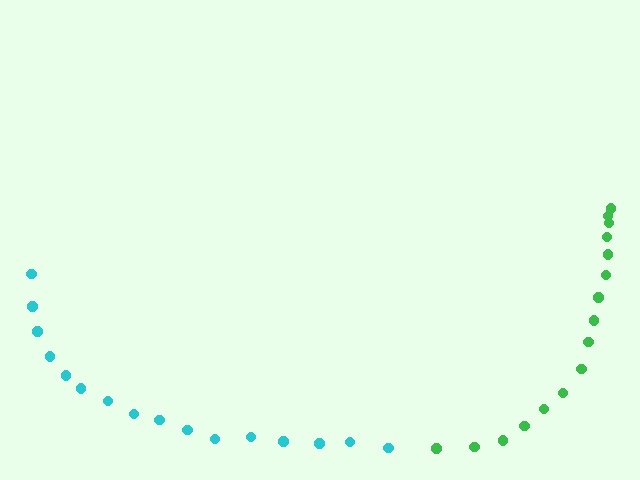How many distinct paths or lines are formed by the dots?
There are 2 distinct paths.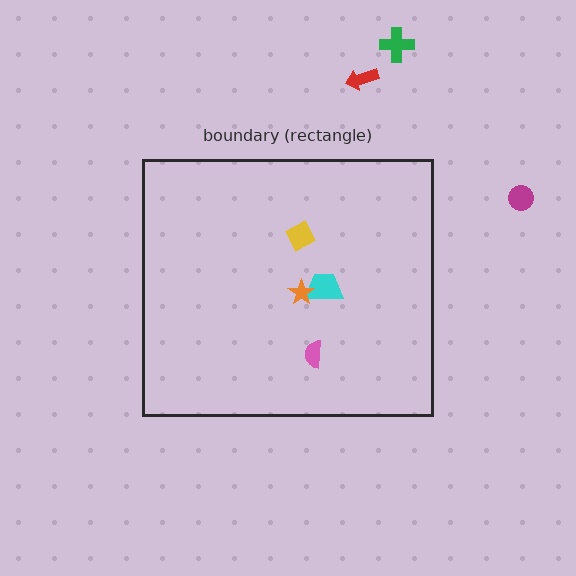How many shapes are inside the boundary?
4 inside, 3 outside.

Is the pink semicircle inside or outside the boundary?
Inside.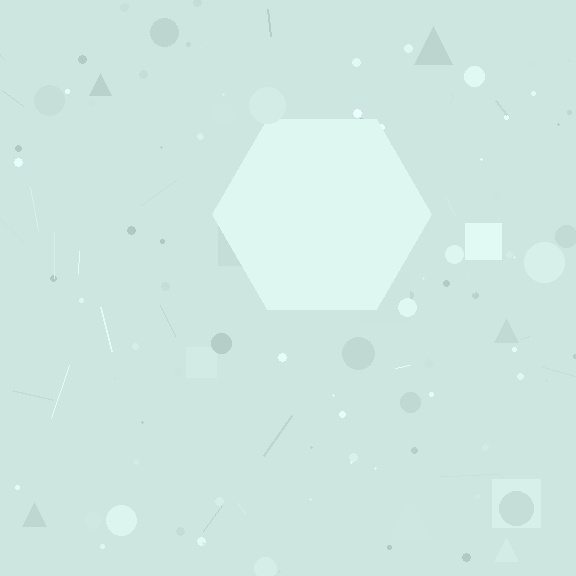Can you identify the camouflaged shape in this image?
The camouflaged shape is a hexagon.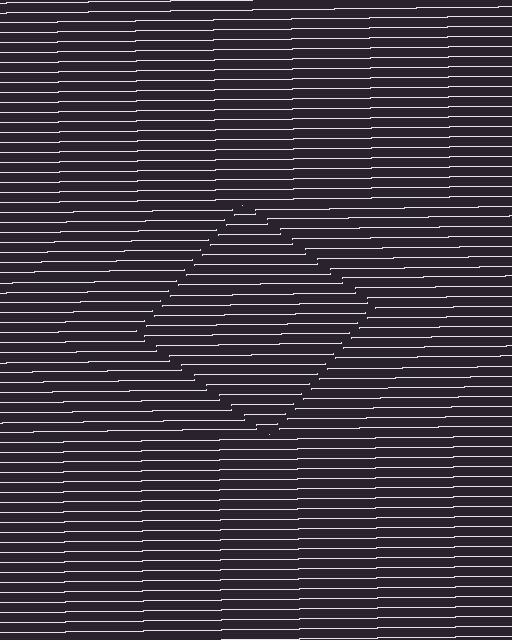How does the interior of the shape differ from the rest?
The interior of the shape contains the same grating, shifted by half a period — the contour is defined by the phase discontinuity where line-ends from the inner and outer gratings abut.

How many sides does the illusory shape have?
4 sides — the line-ends trace a square.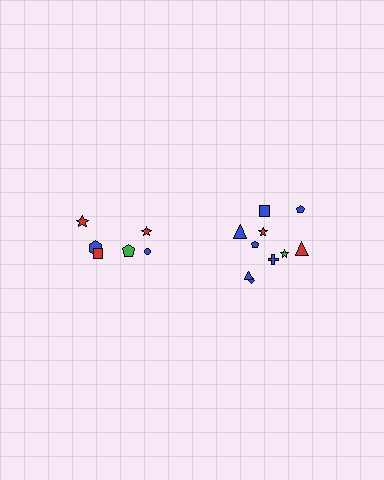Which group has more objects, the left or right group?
The right group.